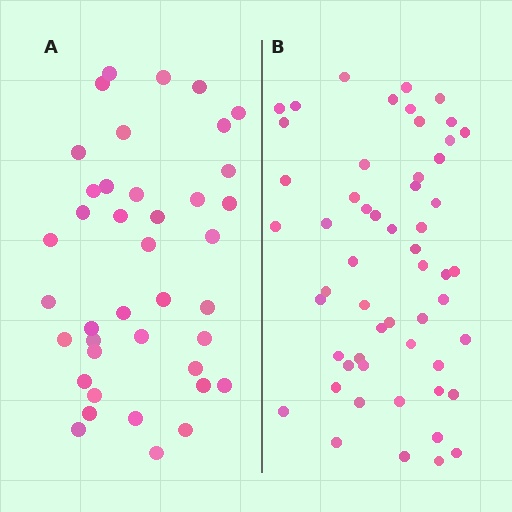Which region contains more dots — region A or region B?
Region B (the right region) has more dots.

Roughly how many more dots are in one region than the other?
Region B has approximately 15 more dots than region A.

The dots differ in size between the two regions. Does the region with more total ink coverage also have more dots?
No. Region A has more total ink coverage because its dots are larger, but region B actually contains more individual dots. Total area can be misleading — the number of items is what matters here.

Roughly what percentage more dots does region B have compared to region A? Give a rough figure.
About 40% more.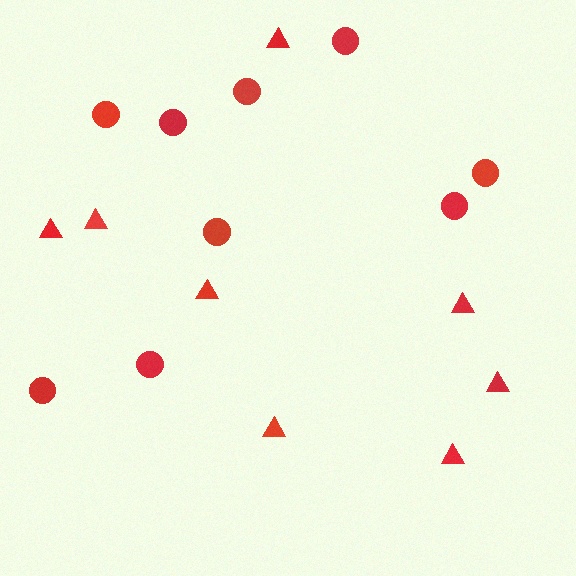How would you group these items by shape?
There are 2 groups: one group of circles (9) and one group of triangles (8).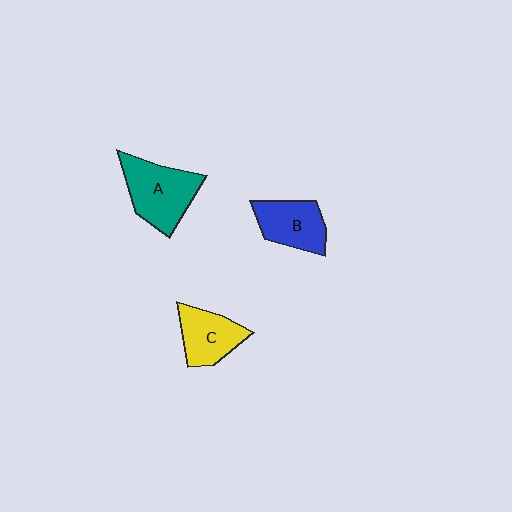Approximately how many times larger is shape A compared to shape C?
Approximately 1.4 times.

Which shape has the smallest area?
Shape C (yellow).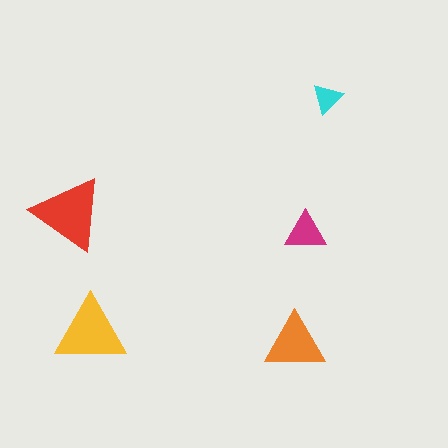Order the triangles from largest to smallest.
the red one, the yellow one, the orange one, the magenta one, the cyan one.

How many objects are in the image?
There are 5 objects in the image.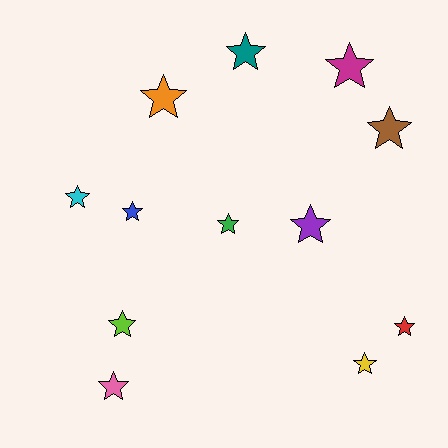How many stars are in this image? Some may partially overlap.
There are 12 stars.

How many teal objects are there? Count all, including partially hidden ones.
There is 1 teal object.